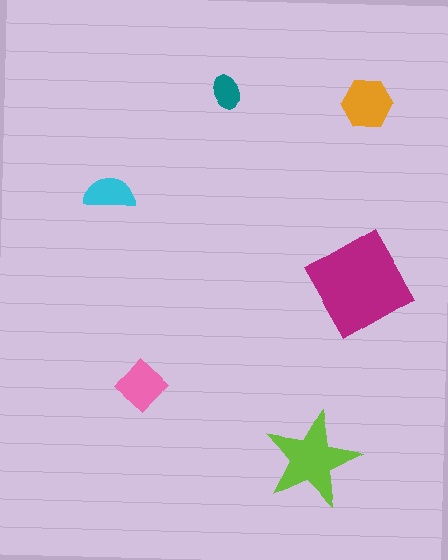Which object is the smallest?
The teal ellipse.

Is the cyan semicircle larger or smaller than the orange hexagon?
Smaller.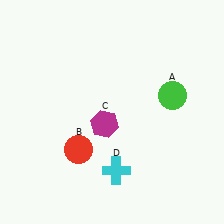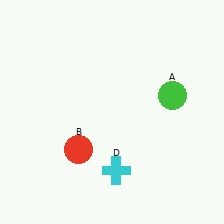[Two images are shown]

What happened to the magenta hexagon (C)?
The magenta hexagon (C) was removed in Image 2. It was in the bottom-left area of Image 1.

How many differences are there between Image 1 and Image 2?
There is 1 difference between the two images.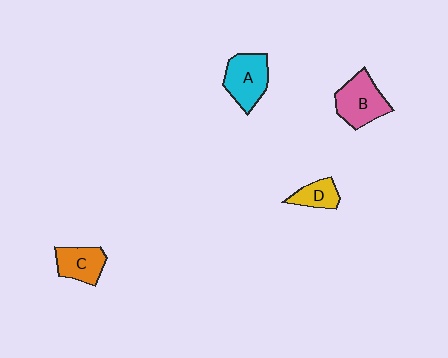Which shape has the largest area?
Shape B (pink).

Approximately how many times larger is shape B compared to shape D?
Approximately 1.8 times.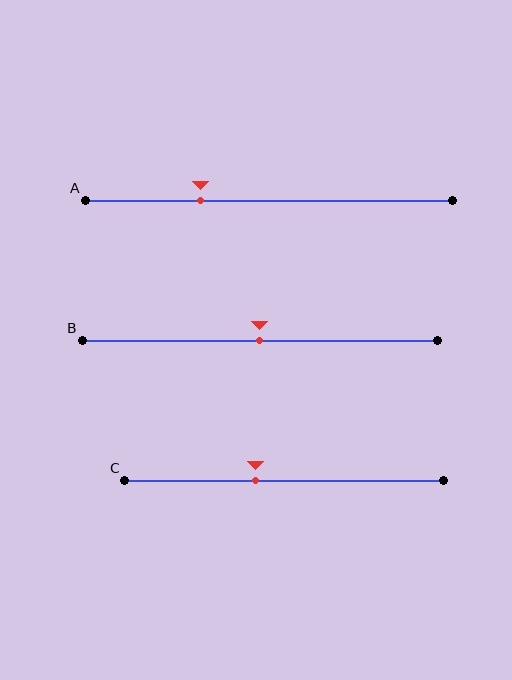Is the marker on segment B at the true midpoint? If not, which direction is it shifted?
Yes, the marker on segment B is at the true midpoint.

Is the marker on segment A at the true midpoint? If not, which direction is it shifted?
No, the marker on segment A is shifted to the left by about 19% of the segment length.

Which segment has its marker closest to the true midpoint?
Segment B has its marker closest to the true midpoint.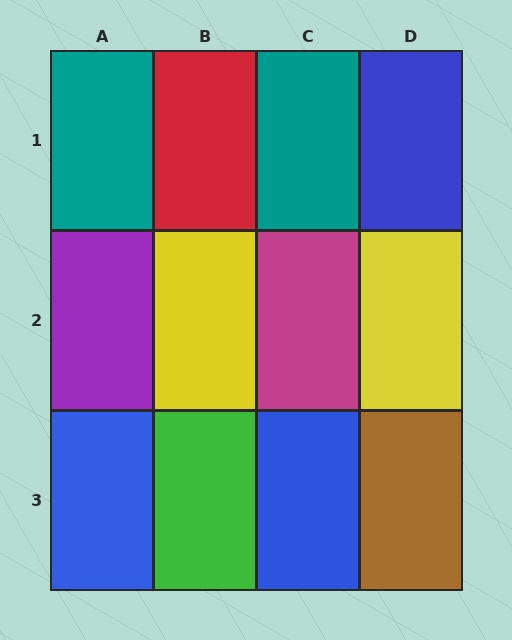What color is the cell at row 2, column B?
Yellow.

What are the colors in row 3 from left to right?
Blue, green, blue, brown.